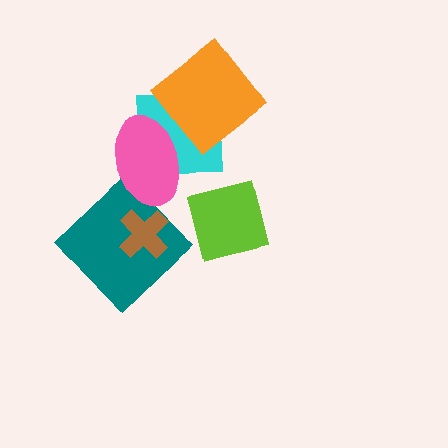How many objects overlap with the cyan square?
2 objects overlap with the cyan square.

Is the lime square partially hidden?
No, no other shape covers it.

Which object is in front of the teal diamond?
The brown cross is in front of the teal diamond.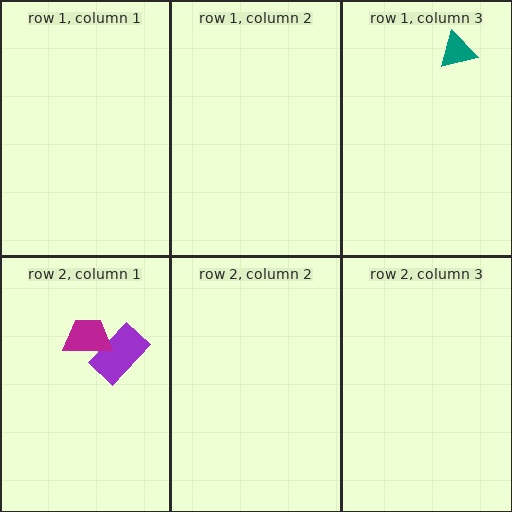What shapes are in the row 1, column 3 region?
The teal triangle.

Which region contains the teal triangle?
The row 1, column 3 region.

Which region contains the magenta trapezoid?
The row 2, column 1 region.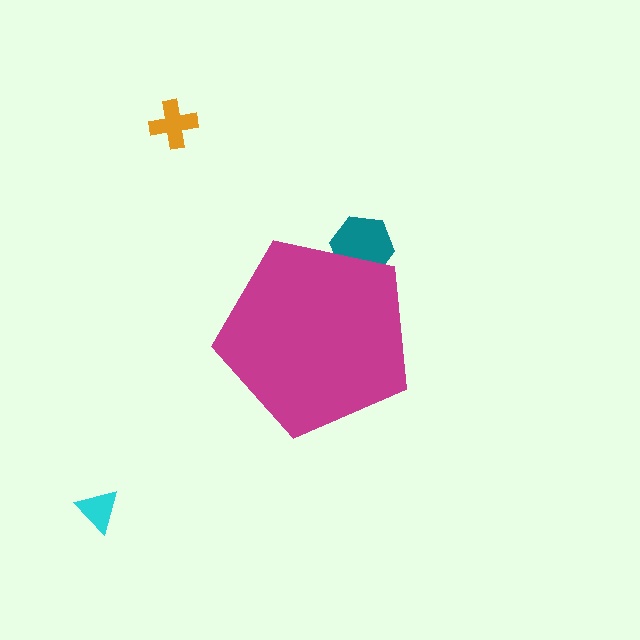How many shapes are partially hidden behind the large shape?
1 shape is partially hidden.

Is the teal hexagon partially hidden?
Yes, the teal hexagon is partially hidden behind the magenta pentagon.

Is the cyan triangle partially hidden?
No, the cyan triangle is fully visible.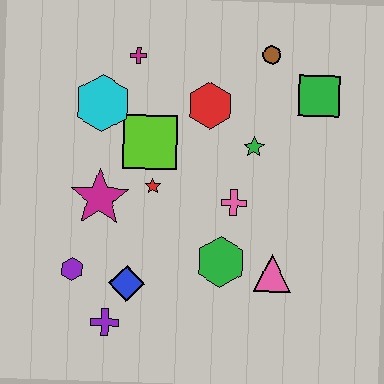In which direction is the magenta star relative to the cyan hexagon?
The magenta star is below the cyan hexagon.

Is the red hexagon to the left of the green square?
Yes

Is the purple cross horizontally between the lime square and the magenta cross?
No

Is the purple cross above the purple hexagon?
No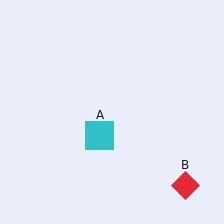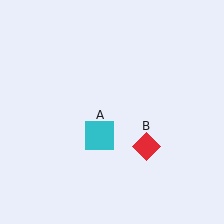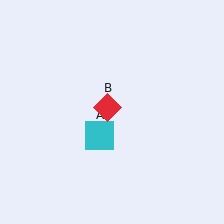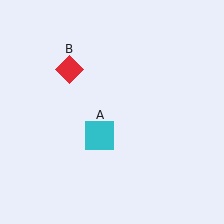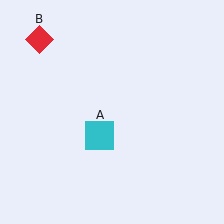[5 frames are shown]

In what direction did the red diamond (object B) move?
The red diamond (object B) moved up and to the left.